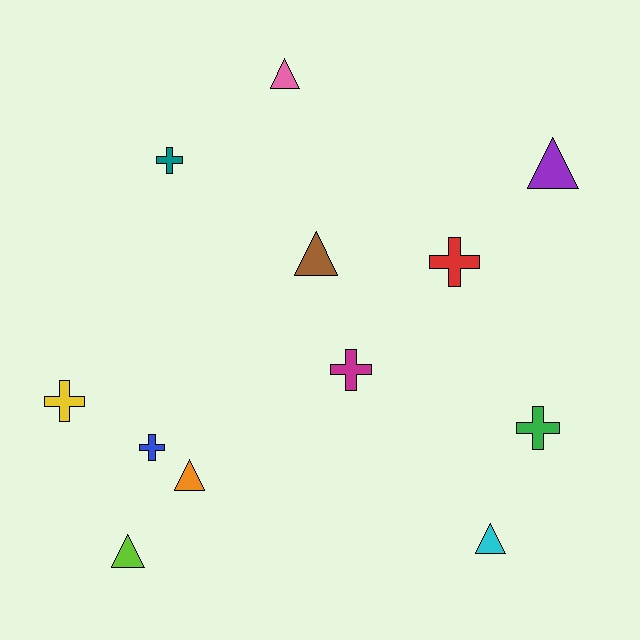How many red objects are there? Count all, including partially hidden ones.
There is 1 red object.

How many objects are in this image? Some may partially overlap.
There are 12 objects.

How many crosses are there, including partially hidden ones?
There are 6 crosses.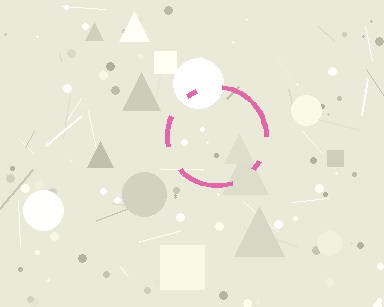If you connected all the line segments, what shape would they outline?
They would outline a circle.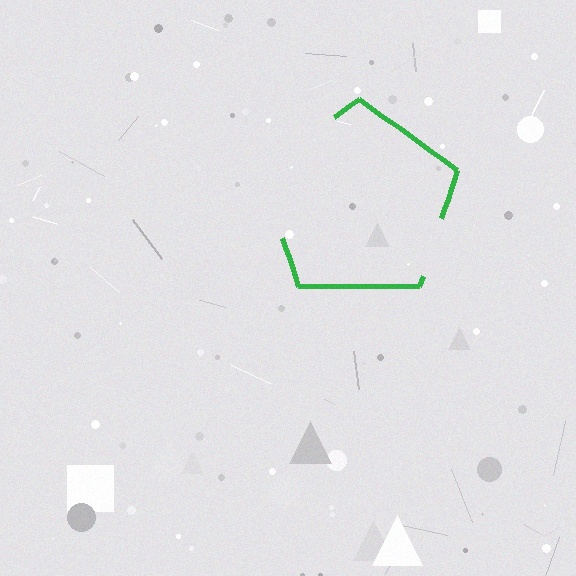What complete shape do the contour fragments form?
The contour fragments form a pentagon.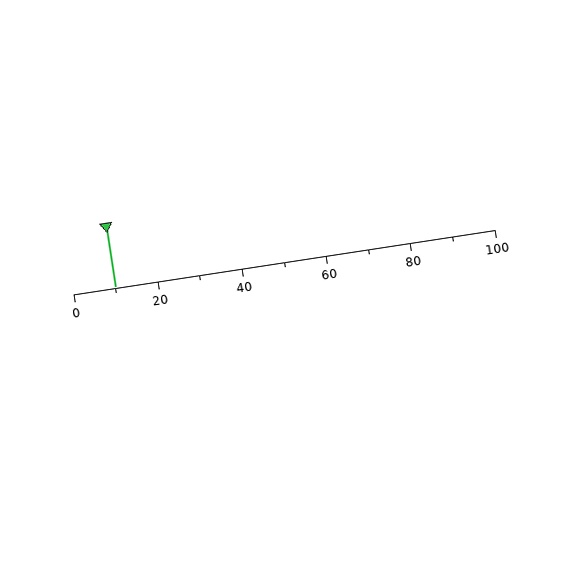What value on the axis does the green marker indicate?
The marker indicates approximately 10.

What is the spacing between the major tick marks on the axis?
The major ticks are spaced 20 apart.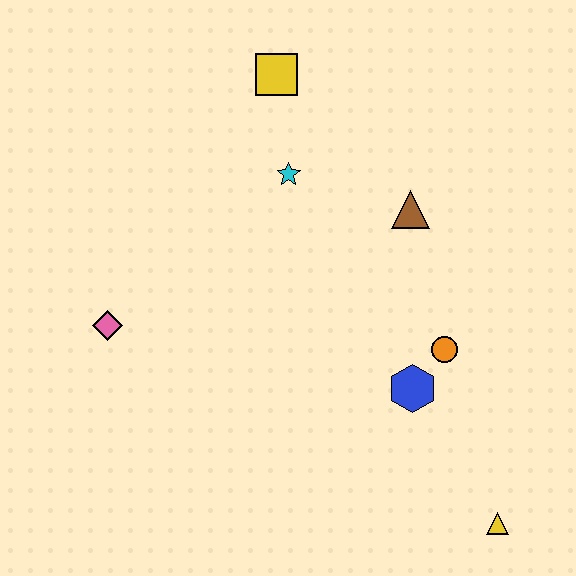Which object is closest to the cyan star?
The yellow square is closest to the cyan star.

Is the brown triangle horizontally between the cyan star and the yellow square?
No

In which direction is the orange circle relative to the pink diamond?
The orange circle is to the right of the pink diamond.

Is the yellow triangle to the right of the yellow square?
Yes